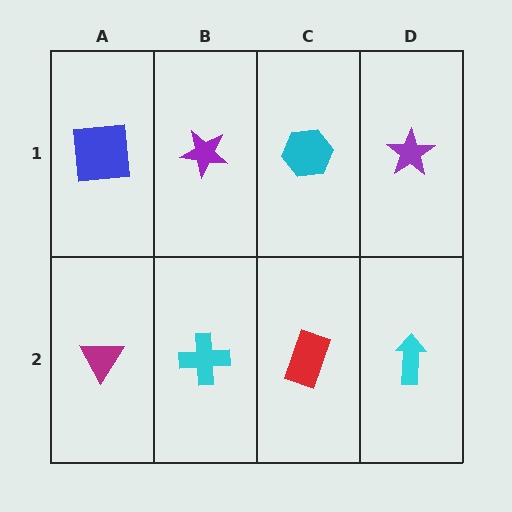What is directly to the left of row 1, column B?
A blue square.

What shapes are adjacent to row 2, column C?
A cyan hexagon (row 1, column C), a cyan cross (row 2, column B), a cyan arrow (row 2, column D).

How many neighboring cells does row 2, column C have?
3.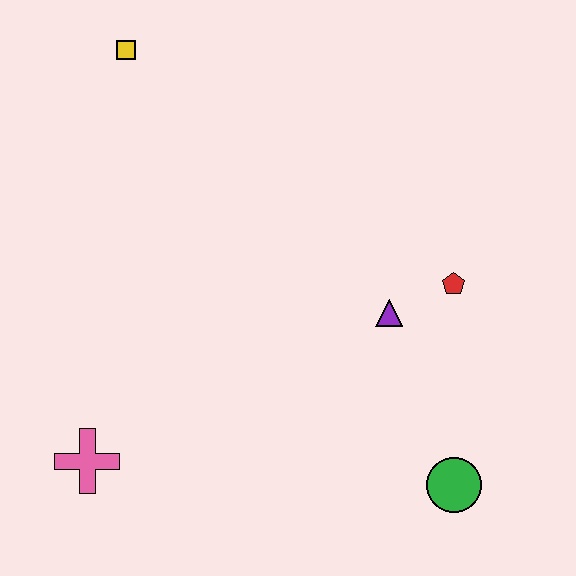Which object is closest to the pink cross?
The purple triangle is closest to the pink cross.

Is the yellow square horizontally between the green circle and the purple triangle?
No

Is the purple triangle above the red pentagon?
No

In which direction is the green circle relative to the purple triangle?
The green circle is below the purple triangle.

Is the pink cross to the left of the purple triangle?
Yes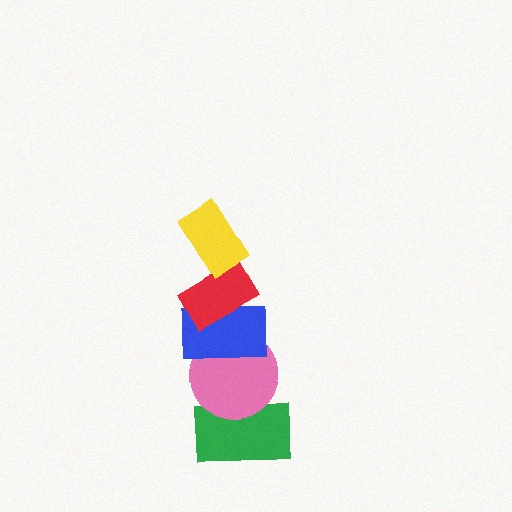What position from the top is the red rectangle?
The red rectangle is 2nd from the top.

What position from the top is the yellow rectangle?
The yellow rectangle is 1st from the top.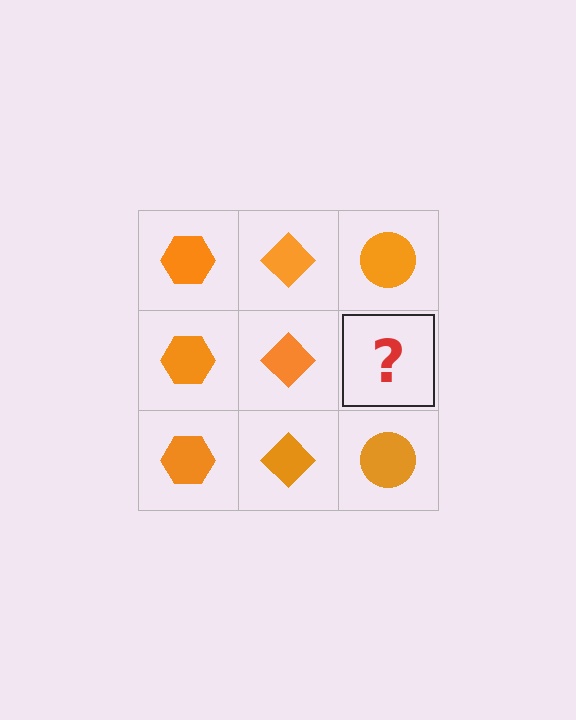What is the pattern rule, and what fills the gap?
The rule is that each column has a consistent shape. The gap should be filled with an orange circle.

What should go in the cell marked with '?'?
The missing cell should contain an orange circle.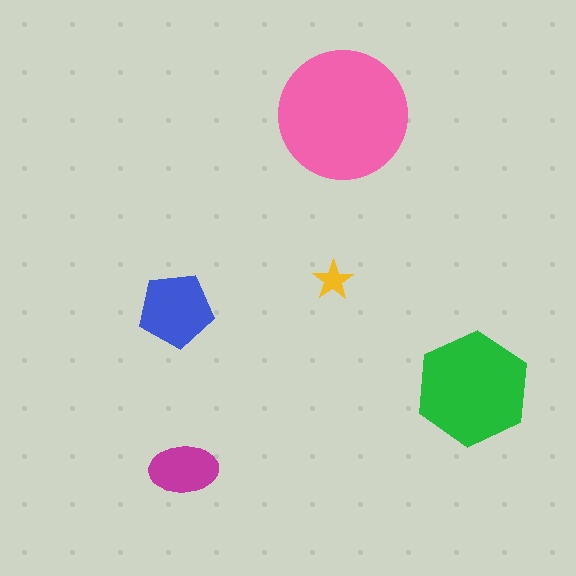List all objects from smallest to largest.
The yellow star, the magenta ellipse, the blue pentagon, the green hexagon, the pink circle.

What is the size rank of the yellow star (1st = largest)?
5th.